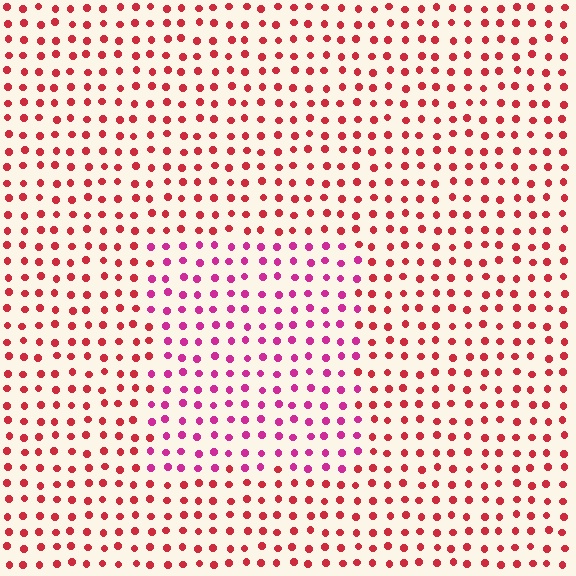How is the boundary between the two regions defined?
The boundary is defined purely by a slight shift in hue (about 34 degrees). Spacing, size, and orientation are identical on both sides.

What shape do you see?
I see a rectangle.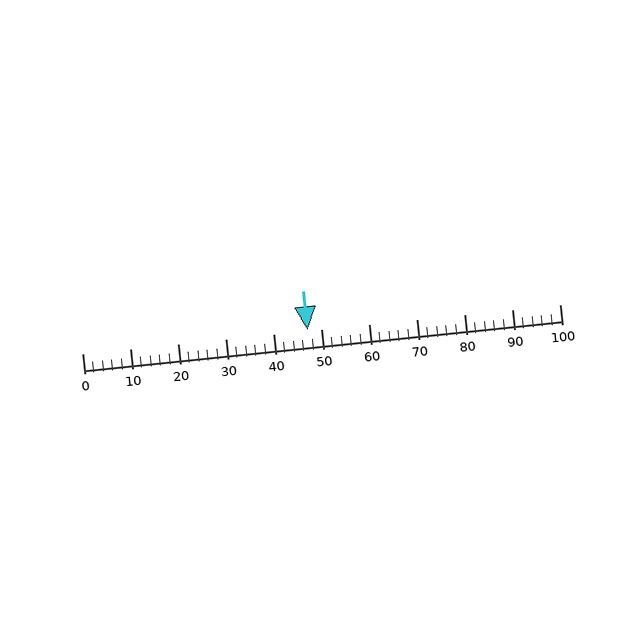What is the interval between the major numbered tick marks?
The major tick marks are spaced 10 units apart.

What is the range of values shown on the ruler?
The ruler shows values from 0 to 100.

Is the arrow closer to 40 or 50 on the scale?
The arrow is closer to 50.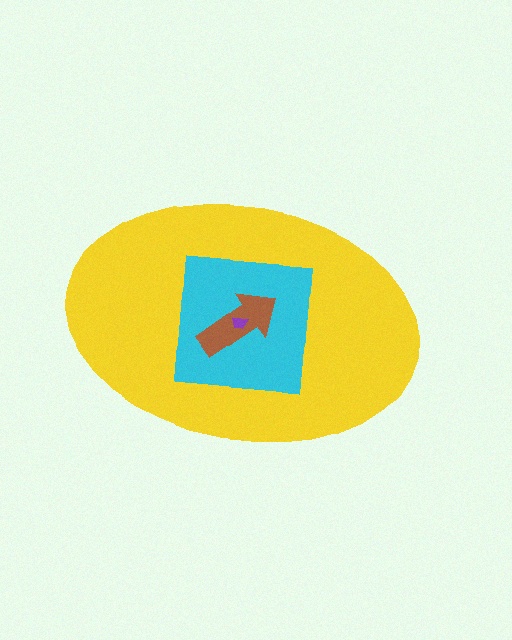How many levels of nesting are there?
4.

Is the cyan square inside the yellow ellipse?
Yes.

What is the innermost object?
The purple trapezoid.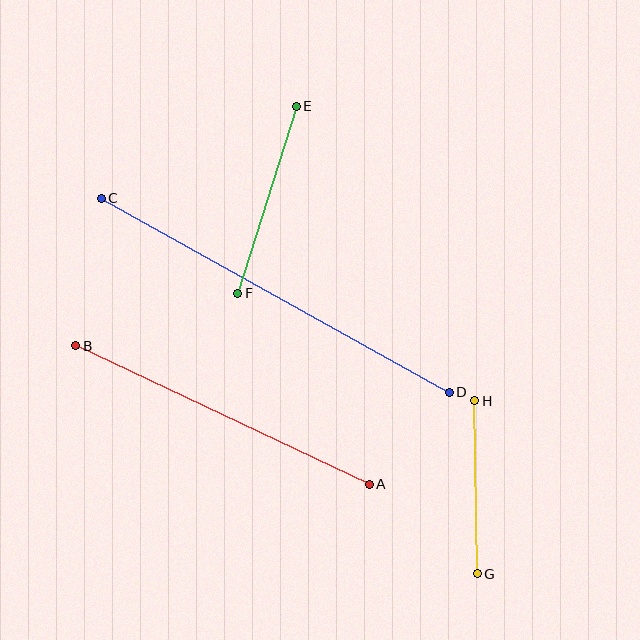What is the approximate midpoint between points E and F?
The midpoint is at approximately (267, 200) pixels.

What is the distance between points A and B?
The distance is approximately 325 pixels.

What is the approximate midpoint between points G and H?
The midpoint is at approximately (476, 487) pixels.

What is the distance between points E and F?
The distance is approximately 196 pixels.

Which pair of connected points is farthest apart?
Points C and D are farthest apart.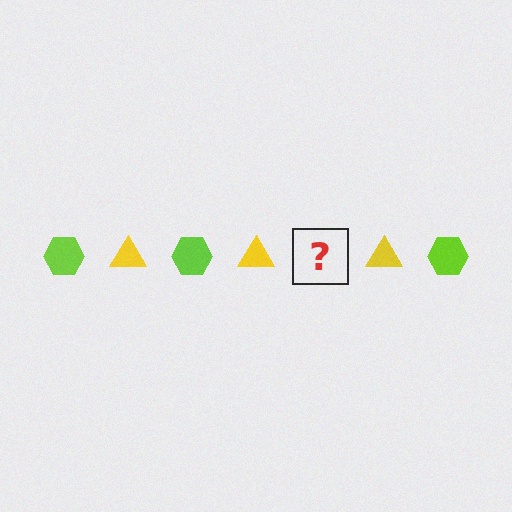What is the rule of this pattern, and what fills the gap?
The rule is that the pattern alternates between lime hexagon and yellow triangle. The gap should be filled with a lime hexagon.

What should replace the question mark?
The question mark should be replaced with a lime hexagon.